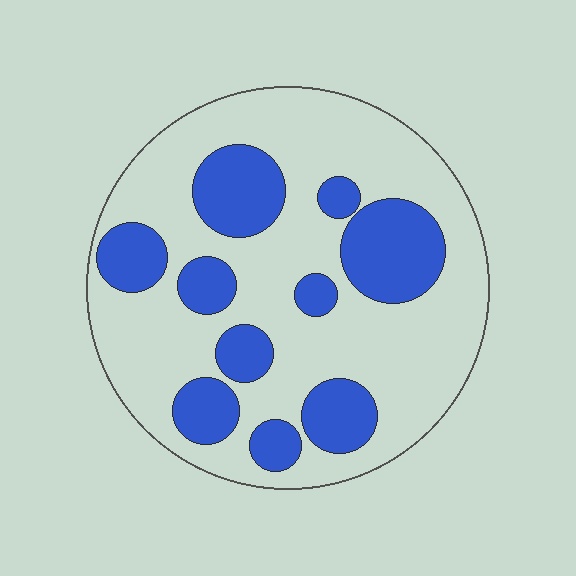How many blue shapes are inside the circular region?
10.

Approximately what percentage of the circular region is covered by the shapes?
Approximately 30%.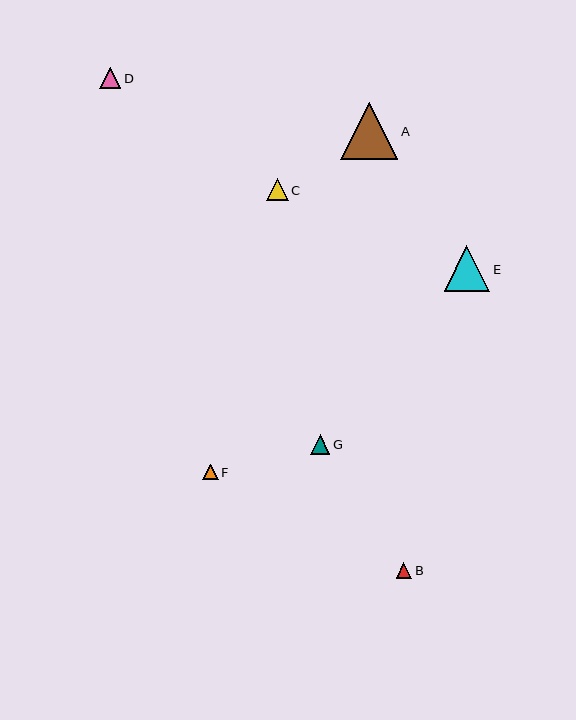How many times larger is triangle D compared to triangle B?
Triangle D is approximately 1.4 times the size of triangle B.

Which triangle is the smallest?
Triangle B is the smallest with a size of approximately 15 pixels.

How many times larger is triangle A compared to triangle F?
Triangle A is approximately 3.6 times the size of triangle F.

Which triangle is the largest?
Triangle A is the largest with a size of approximately 57 pixels.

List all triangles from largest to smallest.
From largest to smallest: A, E, C, D, G, F, B.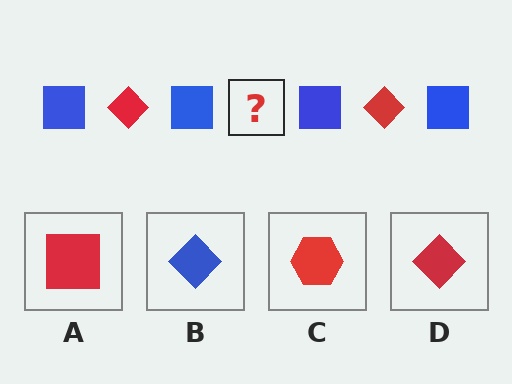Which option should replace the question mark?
Option D.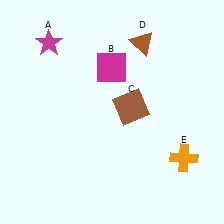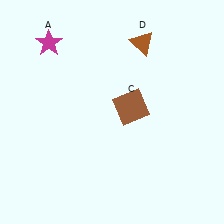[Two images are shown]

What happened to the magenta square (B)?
The magenta square (B) was removed in Image 2. It was in the top-left area of Image 1.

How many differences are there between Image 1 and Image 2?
There are 2 differences between the two images.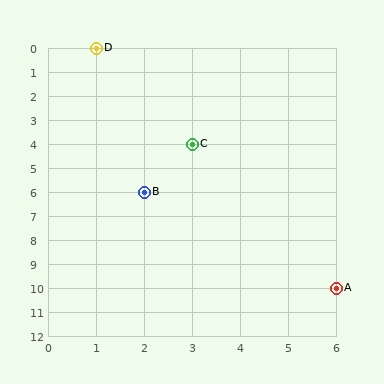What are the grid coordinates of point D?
Point D is at grid coordinates (1, 0).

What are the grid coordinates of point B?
Point B is at grid coordinates (2, 6).